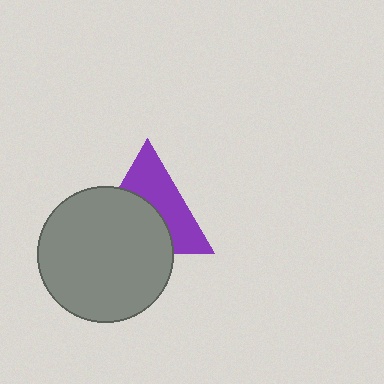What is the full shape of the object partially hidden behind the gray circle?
The partially hidden object is a purple triangle.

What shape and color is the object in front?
The object in front is a gray circle.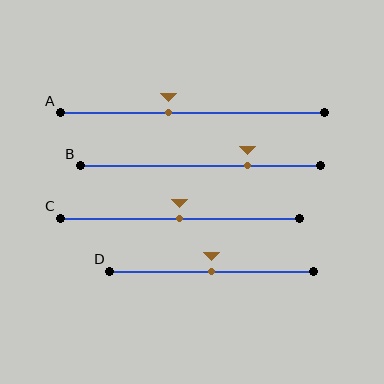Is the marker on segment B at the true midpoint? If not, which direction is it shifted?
No, the marker on segment B is shifted to the right by about 20% of the segment length.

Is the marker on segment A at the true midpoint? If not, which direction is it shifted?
No, the marker on segment A is shifted to the left by about 9% of the segment length.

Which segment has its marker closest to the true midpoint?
Segment C has its marker closest to the true midpoint.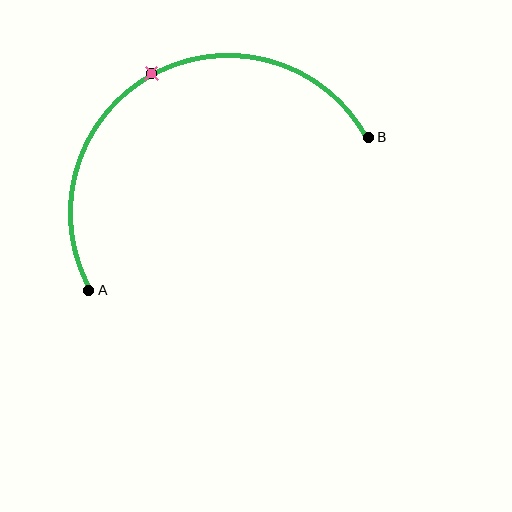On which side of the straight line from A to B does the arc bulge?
The arc bulges above the straight line connecting A and B.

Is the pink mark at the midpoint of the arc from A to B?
Yes. The pink mark lies on the arc at equal arc-length from both A and B — it is the arc midpoint.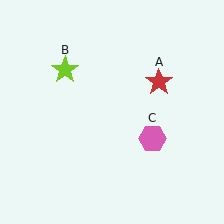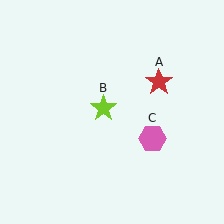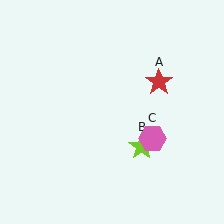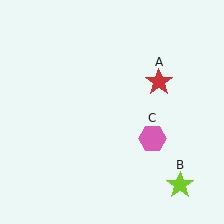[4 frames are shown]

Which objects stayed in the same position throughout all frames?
Red star (object A) and pink hexagon (object C) remained stationary.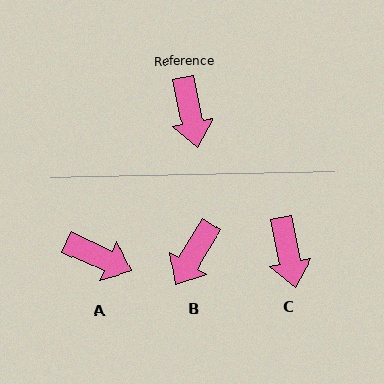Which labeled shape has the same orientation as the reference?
C.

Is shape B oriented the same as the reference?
No, it is off by about 43 degrees.